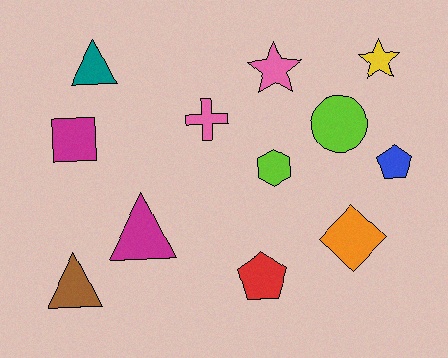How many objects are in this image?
There are 12 objects.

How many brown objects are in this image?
There is 1 brown object.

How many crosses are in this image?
There is 1 cross.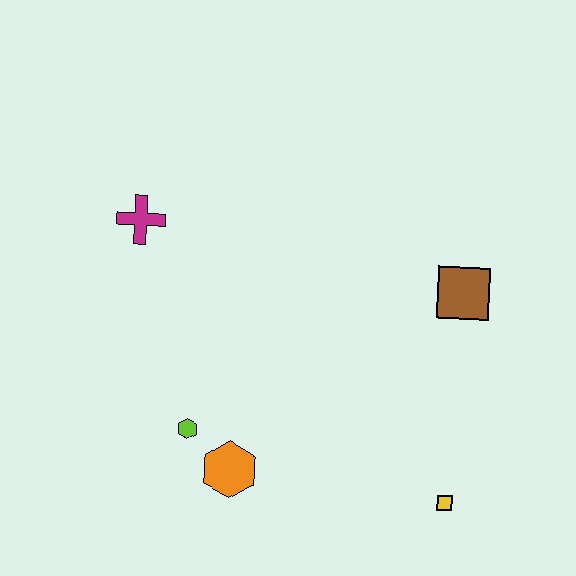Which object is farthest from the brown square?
The magenta cross is farthest from the brown square.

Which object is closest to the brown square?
The yellow square is closest to the brown square.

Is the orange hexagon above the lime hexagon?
No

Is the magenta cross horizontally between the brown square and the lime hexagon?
No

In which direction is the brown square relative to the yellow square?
The brown square is above the yellow square.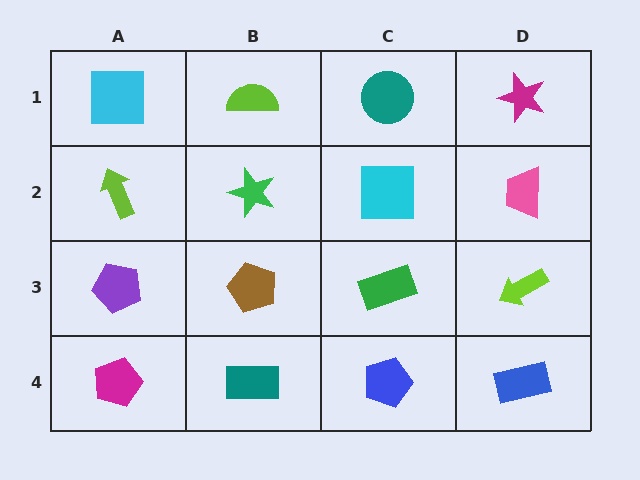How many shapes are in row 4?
4 shapes.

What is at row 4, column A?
A magenta pentagon.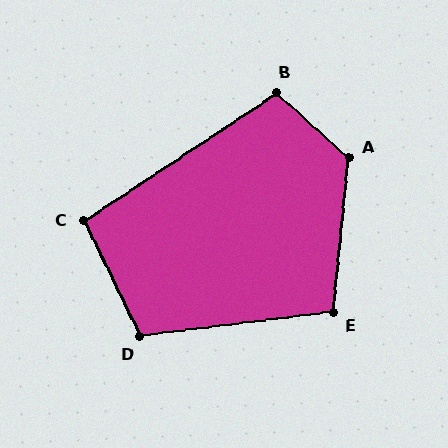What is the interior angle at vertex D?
Approximately 109 degrees (obtuse).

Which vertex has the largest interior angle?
A, at approximately 126 degrees.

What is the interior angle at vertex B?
Approximately 104 degrees (obtuse).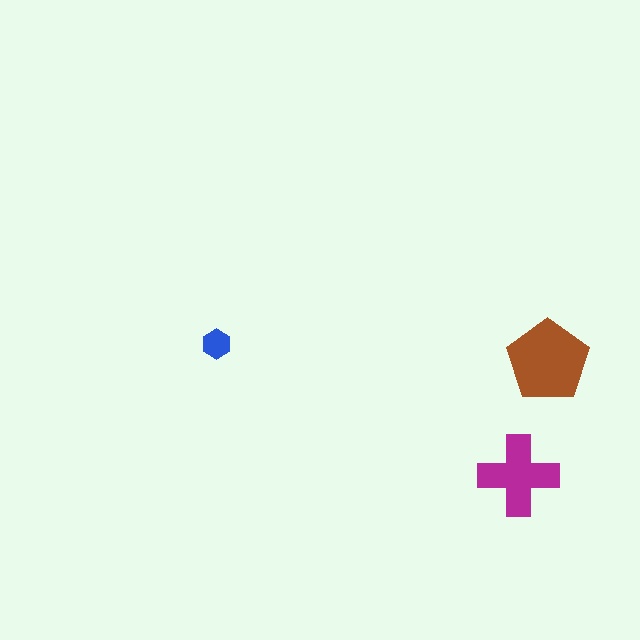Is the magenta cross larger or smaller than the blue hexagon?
Larger.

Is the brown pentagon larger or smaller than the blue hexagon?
Larger.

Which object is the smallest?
The blue hexagon.